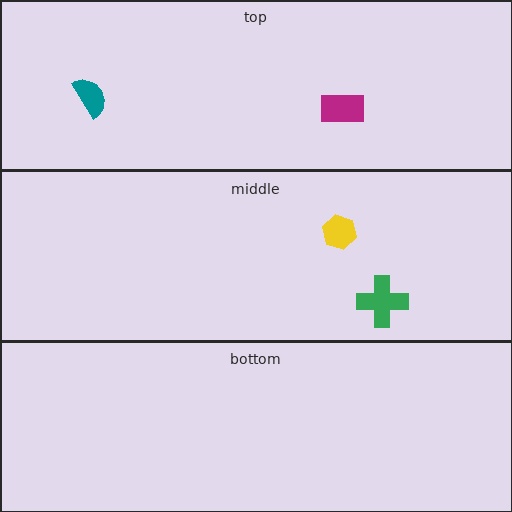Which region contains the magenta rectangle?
The top region.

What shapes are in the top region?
The teal semicircle, the magenta rectangle.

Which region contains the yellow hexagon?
The middle region.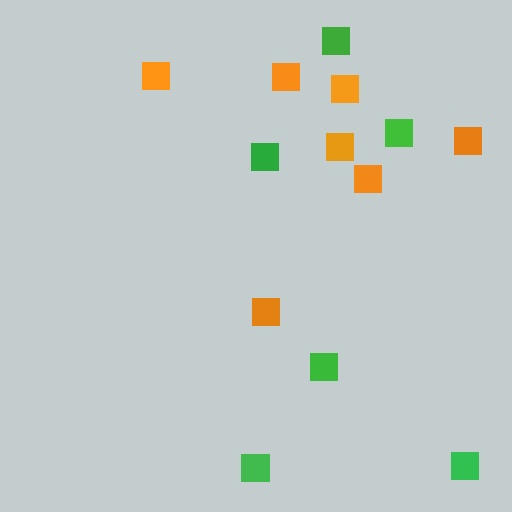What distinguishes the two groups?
There are 2 groups: one group of green squares (6) and one group of orange squares (7).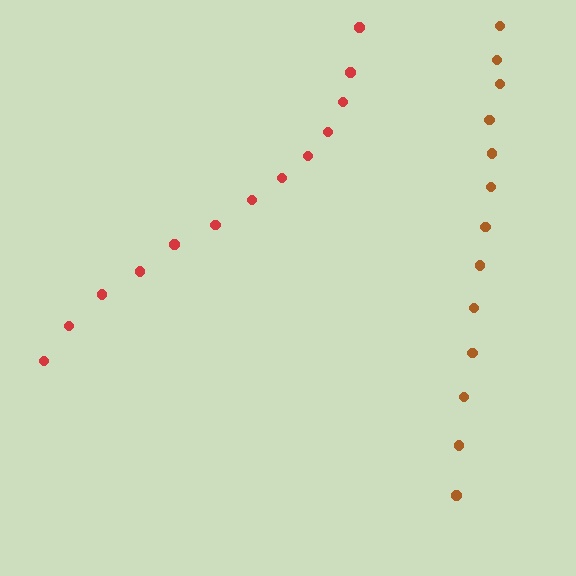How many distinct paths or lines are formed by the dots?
There are 2 distinct paths.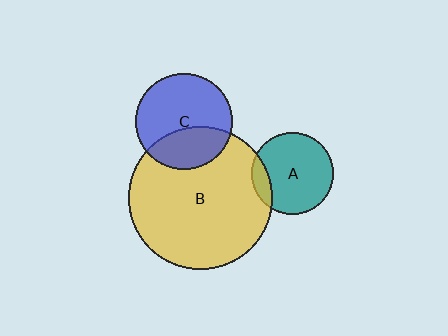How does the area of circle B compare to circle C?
Approximately 2.2 times.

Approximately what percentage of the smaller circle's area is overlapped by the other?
Approximately 15%.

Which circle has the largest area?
Circle B (yellow).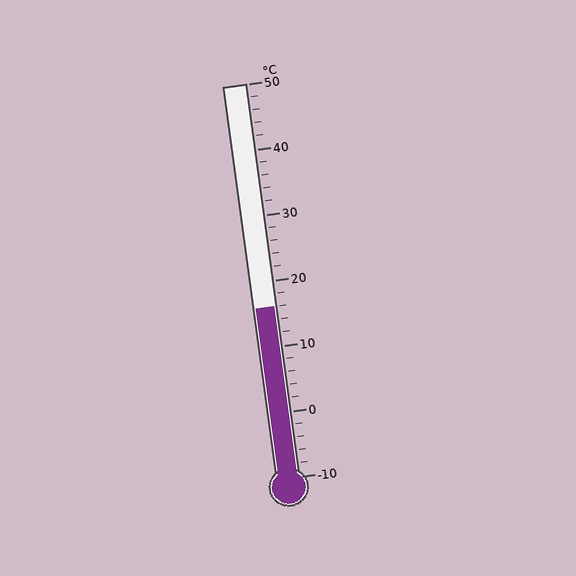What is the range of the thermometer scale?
The thermometer scale ranges from -10°C to 50°C.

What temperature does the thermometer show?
The thermometer shows approximately 16°C.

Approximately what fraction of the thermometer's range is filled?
The thermometer is filled to approximately 45% of its range.